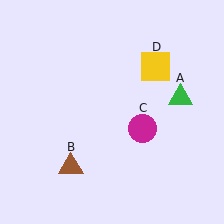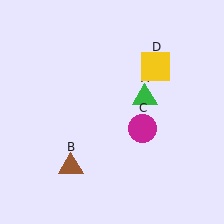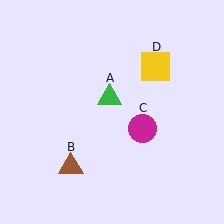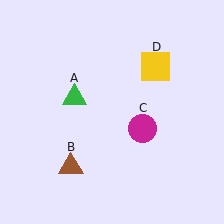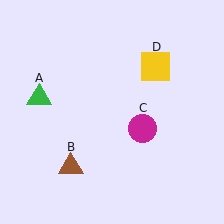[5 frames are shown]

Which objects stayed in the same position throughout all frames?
Brown triangle (object B) and magenta circle (object C) and yellow square (object D) remained stationary.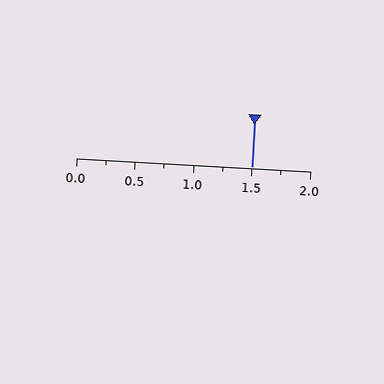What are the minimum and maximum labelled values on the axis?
The axis runs from 0.0 to 2.0.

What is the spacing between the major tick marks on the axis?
The major ticks are spaced 0.5 apart.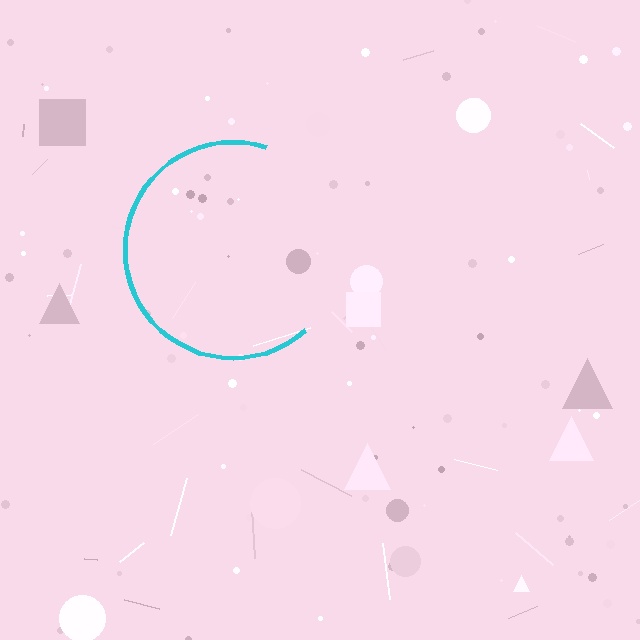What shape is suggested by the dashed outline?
The dashed outline suggests a circle.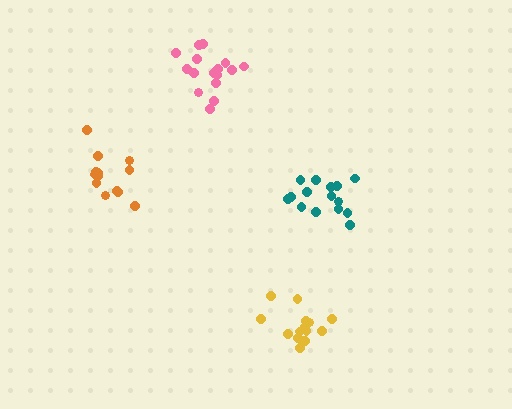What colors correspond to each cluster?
The clusters are colored: pink, yellow, orange, teal.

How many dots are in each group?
Group 1: 16 dots, Group 2: 14 dots, Group 3: 13 dots, Group 4: 15 dots (58 total).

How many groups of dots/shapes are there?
There are 4 groups.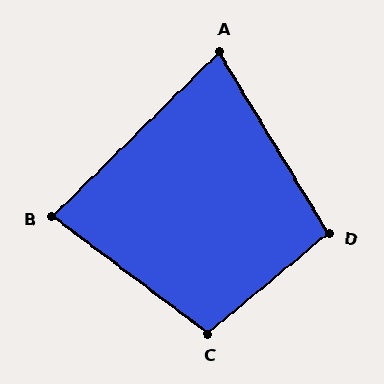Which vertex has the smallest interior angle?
A, at approximately 77 degrees.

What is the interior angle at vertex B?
Approximately 81 degrees (acute).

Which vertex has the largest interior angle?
C, at approximately 103 degrees.